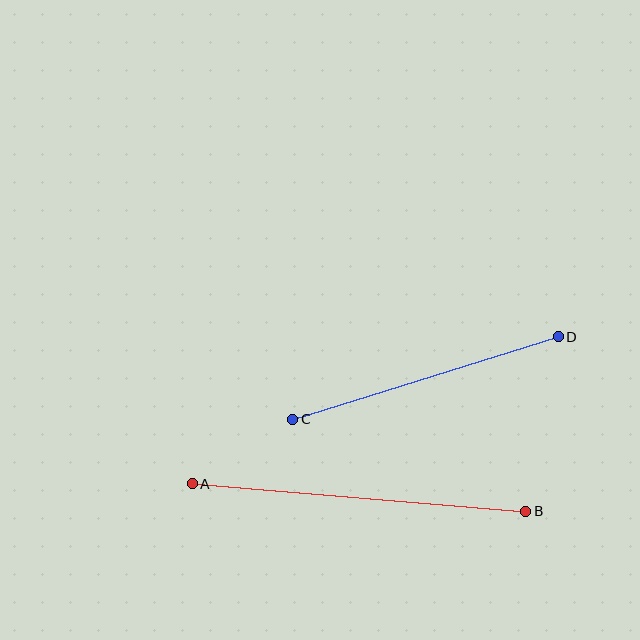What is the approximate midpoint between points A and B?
The midpoint is at approximately (359, 498) pixels.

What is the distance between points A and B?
The distance is approximately 335 pixels.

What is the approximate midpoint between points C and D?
The midpoint is at approximately (425, 378) pixels.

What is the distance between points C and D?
The distance is approximately 278 pixels.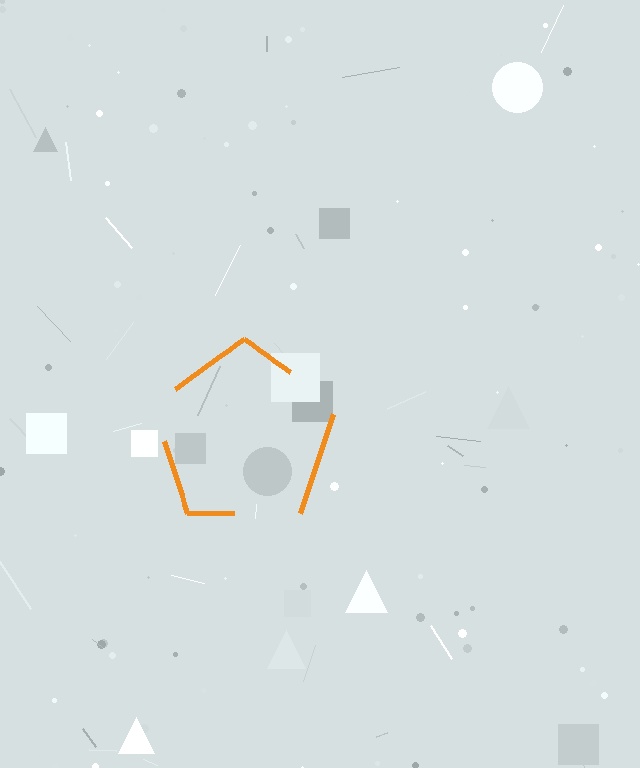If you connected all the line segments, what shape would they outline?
They would outline a pentagon.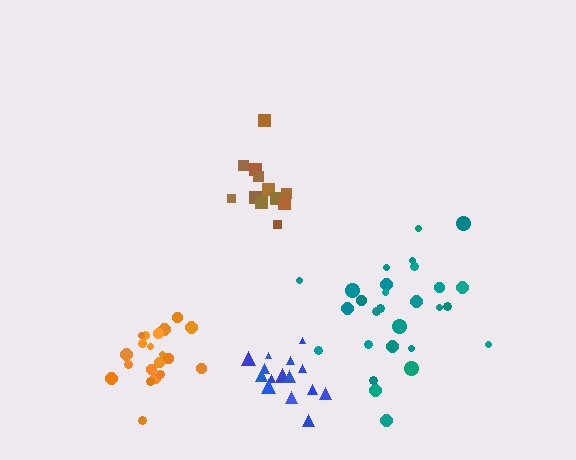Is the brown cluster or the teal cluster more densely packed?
Brown.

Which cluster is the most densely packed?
Orange.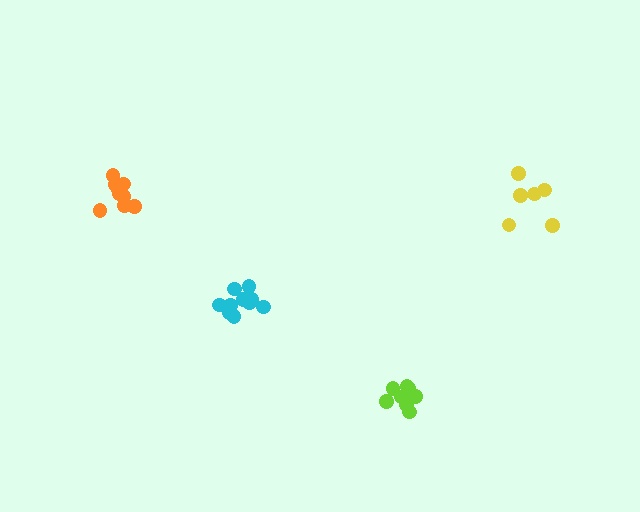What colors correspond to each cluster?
The clusters are colored: yellow, lime, cyan, orange.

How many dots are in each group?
Group 1: 6 dots, Group 2: 9 dots, Group 3: 10 dots, Group 4: 9 dots (34 total).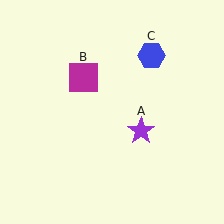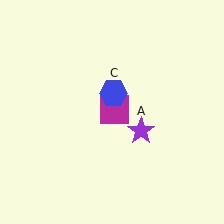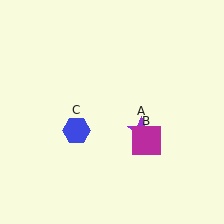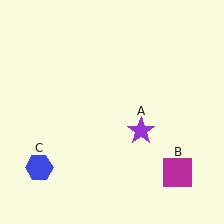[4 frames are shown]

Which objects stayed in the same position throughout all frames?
Purple star (object A) remained stationary.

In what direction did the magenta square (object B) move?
The magenta square (object B) moved down and to the right.